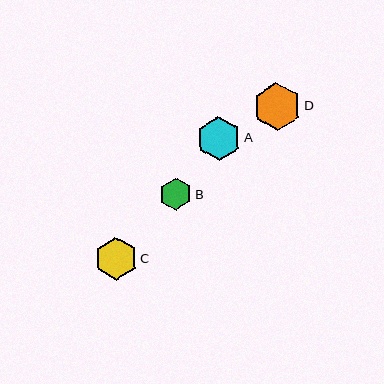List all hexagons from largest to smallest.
From largest to smallest: D, A, C, B.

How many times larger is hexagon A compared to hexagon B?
Hexagon A is approximately 1.4 times the size of hexagon B.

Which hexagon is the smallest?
Hexagon B is the smallest with a size of approximately 32 pixels.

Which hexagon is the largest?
Hexagon D is the largest with a size of approximately 48 pixels.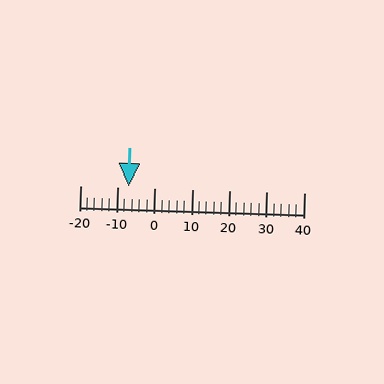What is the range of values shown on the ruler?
The ruler shows values from -20 to 40.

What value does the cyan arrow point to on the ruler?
The cyan arrow points to approximately -7.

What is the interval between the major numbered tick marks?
The major tick marks are spaced 10 units apart.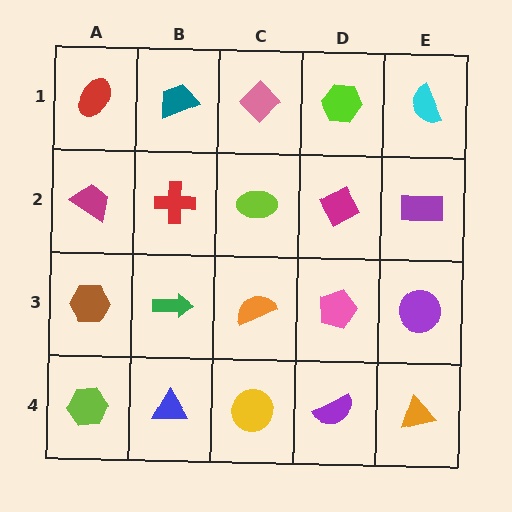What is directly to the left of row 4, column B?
A lime hexagon.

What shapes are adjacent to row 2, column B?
A teal trapezoid (row 1, column B), a green arrow (row 3, column B), a magenta trapezoid (row 2, column A), a lime ellipse (row 2, column C).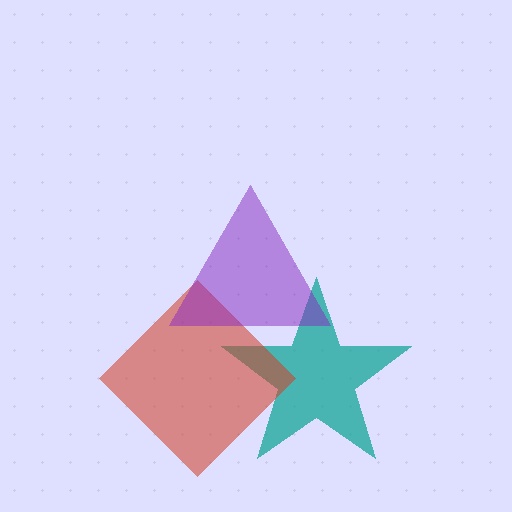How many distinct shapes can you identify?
There are 3 distinct shapes: a teal star, a red diamond, a purple triangle.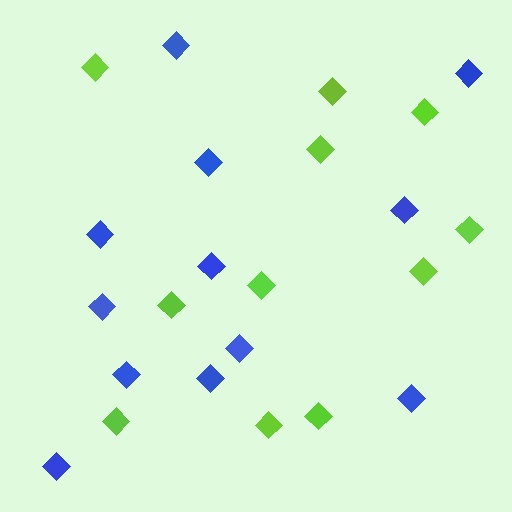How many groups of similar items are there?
There are 2 groups: one group of blue diamonds (12) and one group of lime diamonds (11).